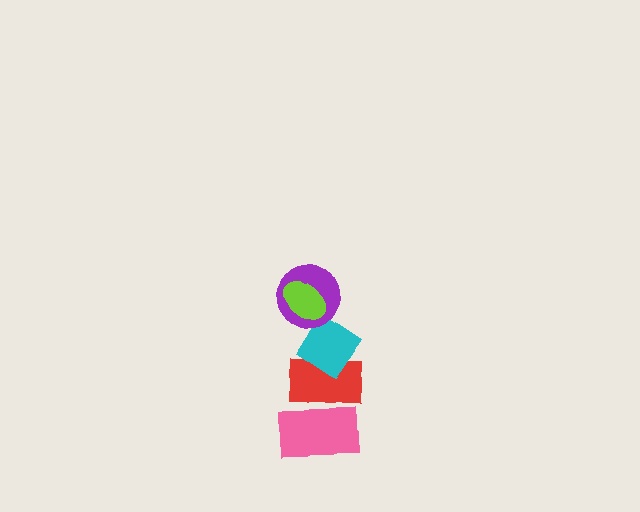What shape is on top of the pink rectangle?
The red rectangle is on top of the pink rectangle.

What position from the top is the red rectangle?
The red rectangle is 4th from the top.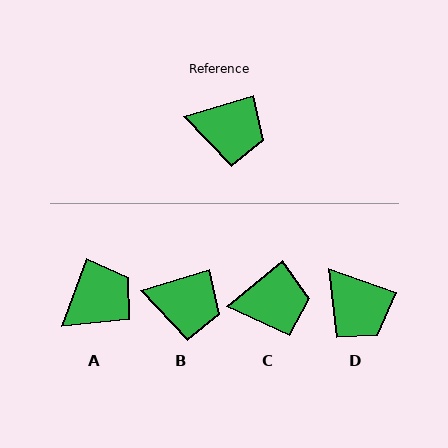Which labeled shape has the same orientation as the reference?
B.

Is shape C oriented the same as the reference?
No, it is off by about 22 degrees.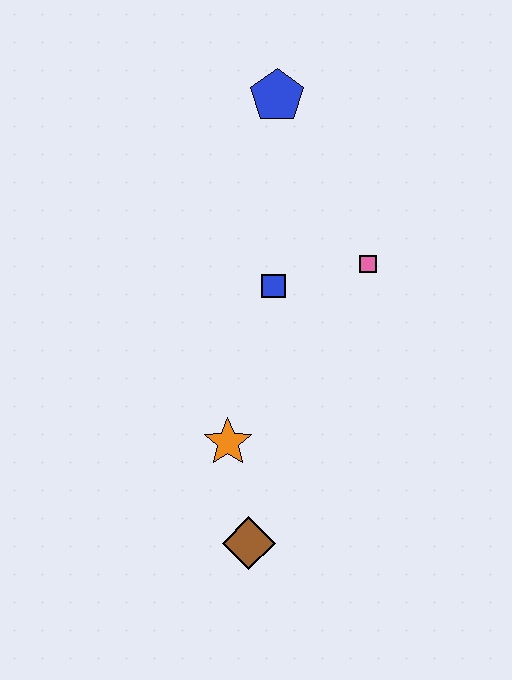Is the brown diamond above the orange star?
No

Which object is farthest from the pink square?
The brown diamond is farthest from the pink square.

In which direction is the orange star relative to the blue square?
The orange star is below the blue square.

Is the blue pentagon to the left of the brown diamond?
No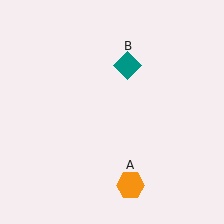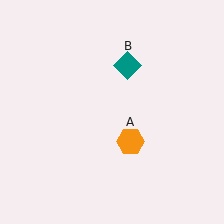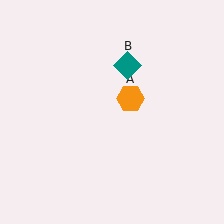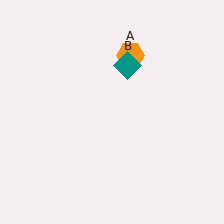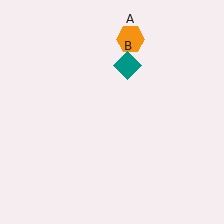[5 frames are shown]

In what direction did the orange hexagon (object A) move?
The orange hexagon (object A) moved up.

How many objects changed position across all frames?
1 object changed position: orange hexagon (object A).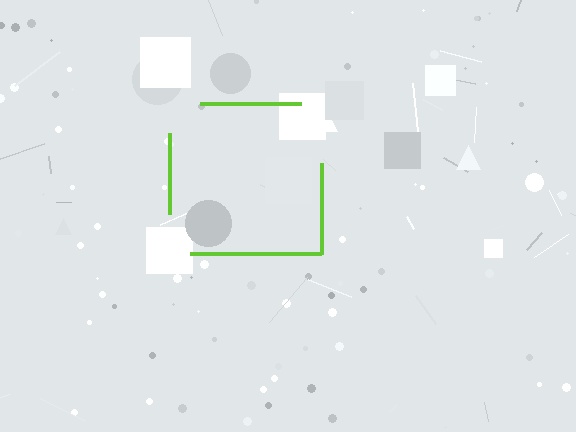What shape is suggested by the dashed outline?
The dashed outline suggests a square.